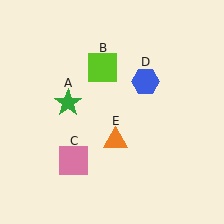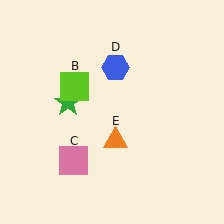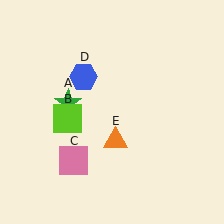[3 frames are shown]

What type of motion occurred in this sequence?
The lime square (object B), blue hexagon (object D) rotated counterclockwise around the center of the scene.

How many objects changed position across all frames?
2 objects changed position: lime square (object B), blue hexagon (object D).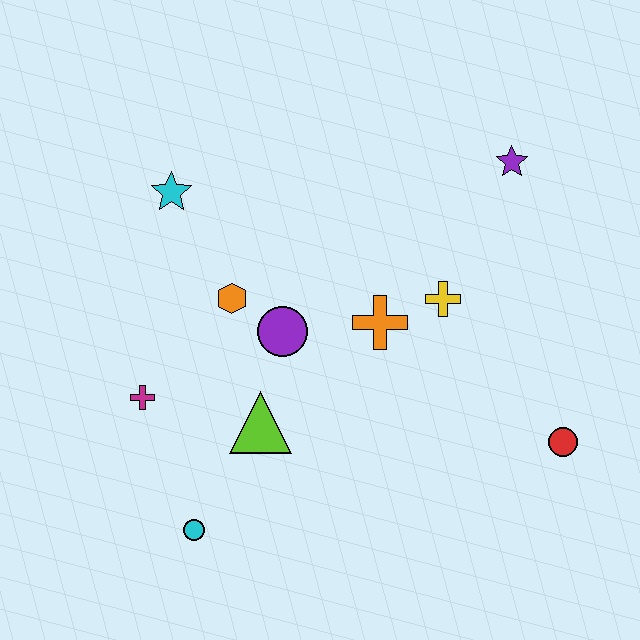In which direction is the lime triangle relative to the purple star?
The lime triangle is below the purple star.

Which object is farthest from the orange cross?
The cyan circle is farthest from the orange cross.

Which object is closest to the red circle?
The yellow cross is closest to the red circle.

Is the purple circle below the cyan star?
Yes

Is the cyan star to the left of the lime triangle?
Yes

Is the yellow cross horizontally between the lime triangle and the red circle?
Yes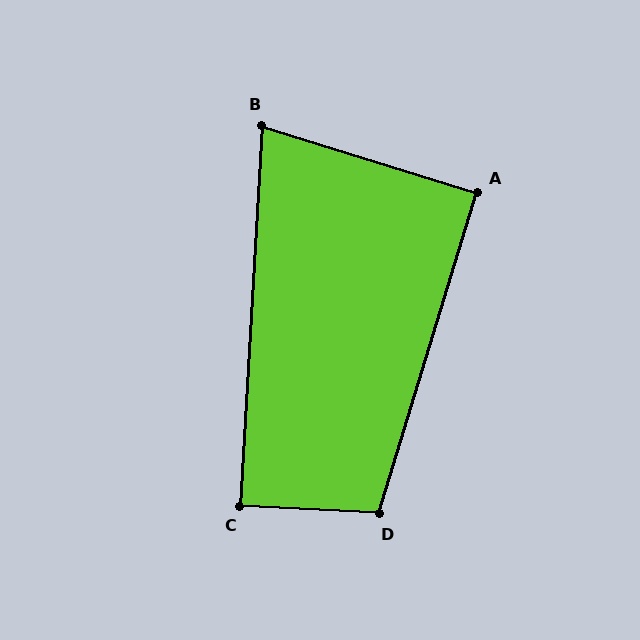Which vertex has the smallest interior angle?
B, at approximately 76 degrees.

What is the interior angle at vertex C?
Approximately 90 degrees (approximately right).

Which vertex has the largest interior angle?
D, at approximately 104 degrees.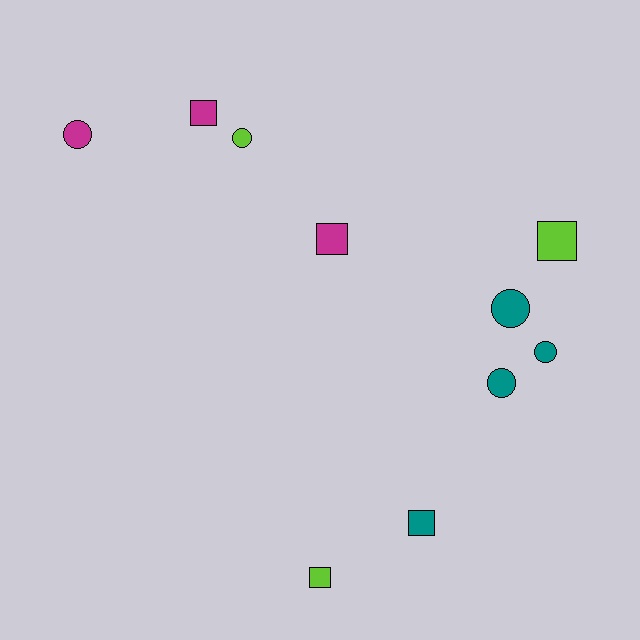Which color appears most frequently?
Teal, with 4 objects.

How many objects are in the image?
There are 10 objects.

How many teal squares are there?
There is 1 teal square.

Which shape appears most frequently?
Circle, with 5 objects.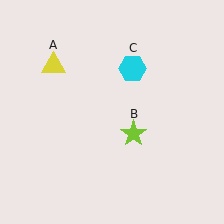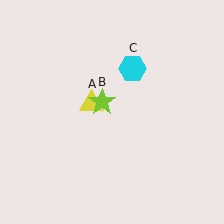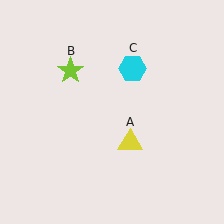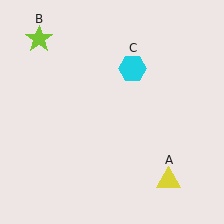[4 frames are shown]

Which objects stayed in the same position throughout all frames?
Cyan hexagon (object C) remained stationary.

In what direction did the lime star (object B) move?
The lime star (object B) moved up and to the left.